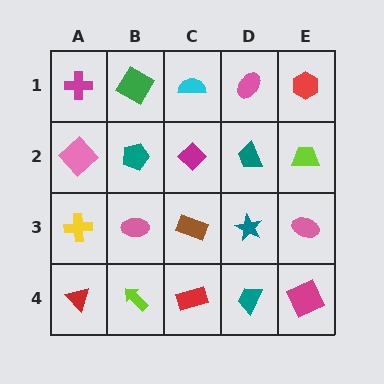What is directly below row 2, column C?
A brown rectangle.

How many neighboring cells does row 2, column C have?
4.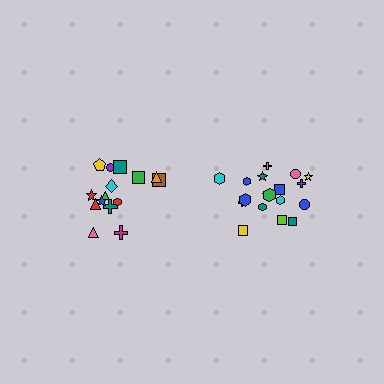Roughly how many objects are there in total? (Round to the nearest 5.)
Roughly 35 objects in total.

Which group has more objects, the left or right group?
The right group.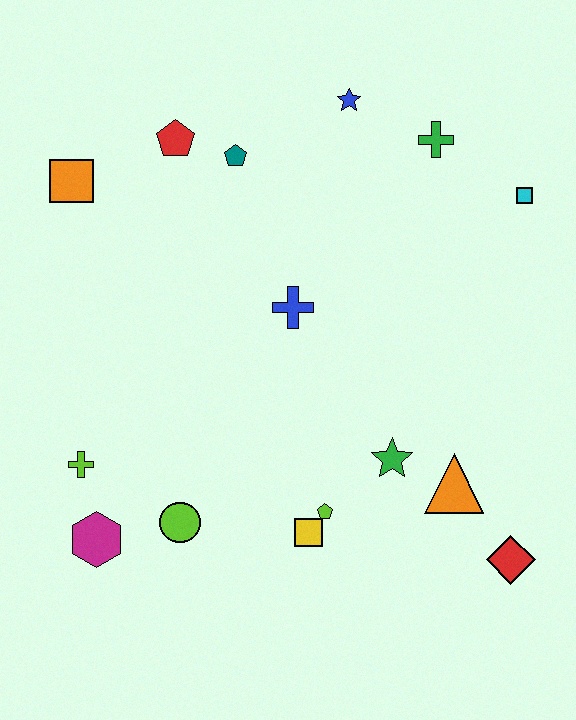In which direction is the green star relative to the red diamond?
The green star is to the left of the red diamond.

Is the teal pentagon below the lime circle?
No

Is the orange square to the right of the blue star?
No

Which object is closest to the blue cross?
The teal pentagon is closest to the blue cross.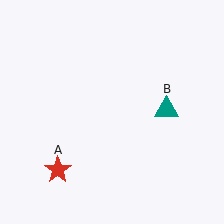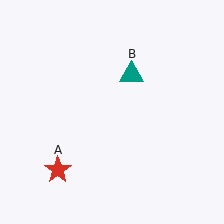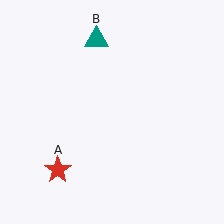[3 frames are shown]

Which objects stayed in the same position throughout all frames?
Red star (object A) remained stationary.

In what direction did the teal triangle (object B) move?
The teal triangle (object B) moved up and to the left.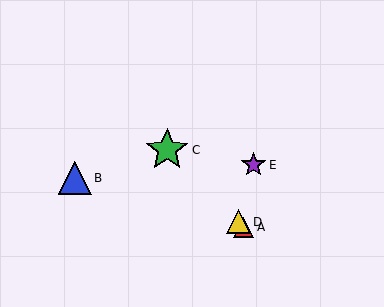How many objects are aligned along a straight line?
3 objects (A, C, D) are aligned along a straight line.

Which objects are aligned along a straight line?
Objects A, C, D are aligned along a straight line.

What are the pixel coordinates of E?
Object E is at (253, 165).